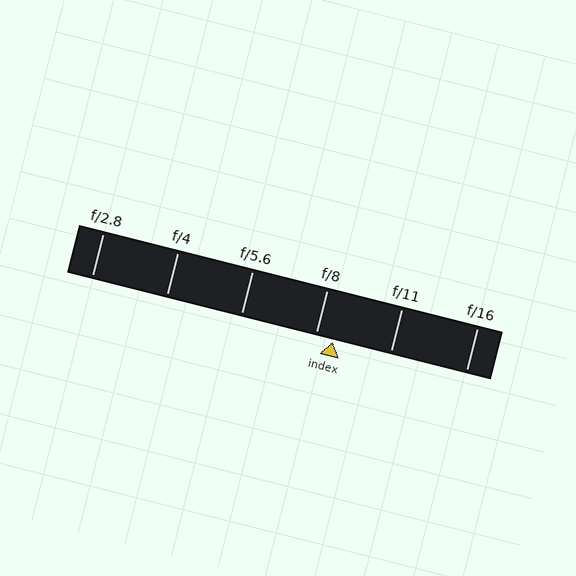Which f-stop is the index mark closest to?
The index mark is closest to f/8.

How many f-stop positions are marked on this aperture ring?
There are 6 f-stop positions marked.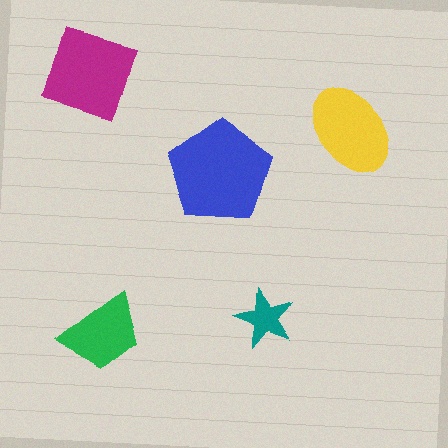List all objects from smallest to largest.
The teal star, the green trapezoid, the yellow ellipse, the magenta square, the blue pentagon.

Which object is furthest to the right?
The yellow ellipse is rightmost.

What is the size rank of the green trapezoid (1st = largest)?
4th.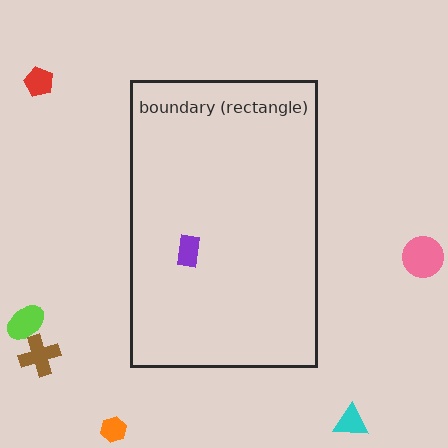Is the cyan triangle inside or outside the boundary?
Outside.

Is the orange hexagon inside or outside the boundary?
Outside.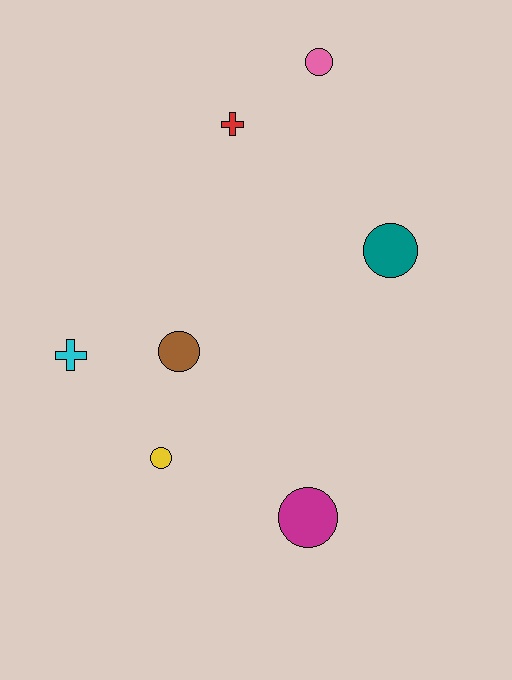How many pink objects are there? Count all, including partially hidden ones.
There is 1 pink object.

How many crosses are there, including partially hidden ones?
There are 2 crosses.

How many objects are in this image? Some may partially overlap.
There are 7 objects.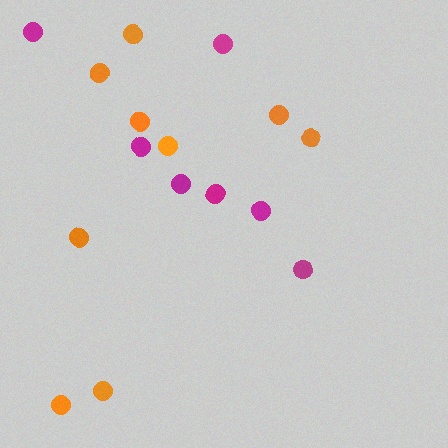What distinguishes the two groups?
There are 2 groups: one group of orange circles (9) and one group of magenta circles (7).